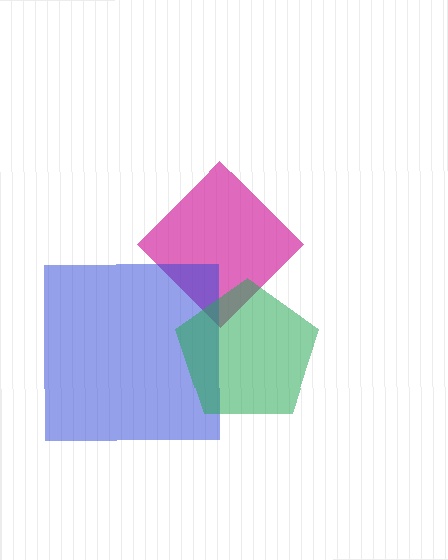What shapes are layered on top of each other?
The layered shapes are: a magenta diamond, a blue square, a green pentagon.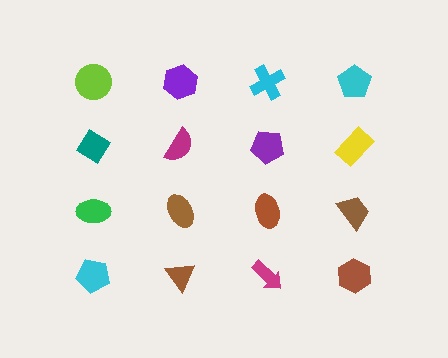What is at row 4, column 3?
A magenta arrow.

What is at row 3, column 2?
A brown ellipse.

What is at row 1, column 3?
A cyan cross.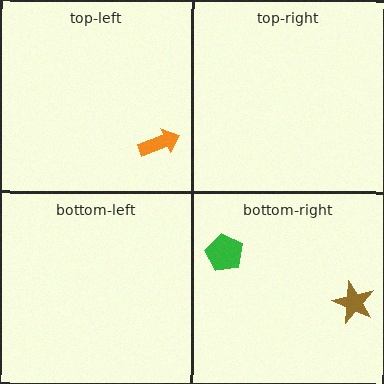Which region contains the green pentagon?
The bottom-right region.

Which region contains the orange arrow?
The top-left region.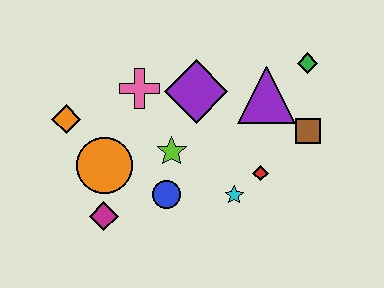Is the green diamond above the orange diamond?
Yes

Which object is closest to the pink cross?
The purple diamond is closest to the pink cross.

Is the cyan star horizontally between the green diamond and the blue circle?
Yes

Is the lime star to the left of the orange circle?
No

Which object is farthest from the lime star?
The green diamond is farthest from the lime star.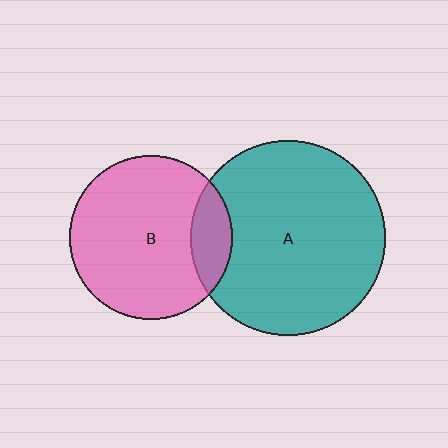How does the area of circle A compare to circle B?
Approximately 1.4 times.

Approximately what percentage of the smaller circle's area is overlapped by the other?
Approximately 15%.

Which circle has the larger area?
Circle A (teal).